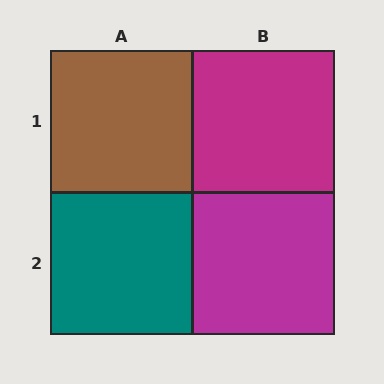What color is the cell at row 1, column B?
Magenta.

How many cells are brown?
1 cell is brown.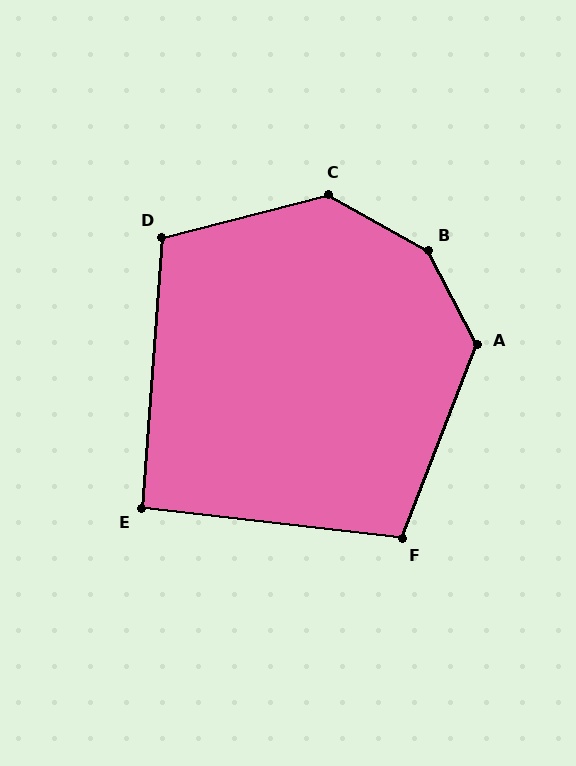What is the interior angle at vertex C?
Approximately 136 degrees (obtuse).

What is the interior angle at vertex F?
Approximately 105 degrees (obtuse).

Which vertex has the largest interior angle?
B, at approximately 147 degrees.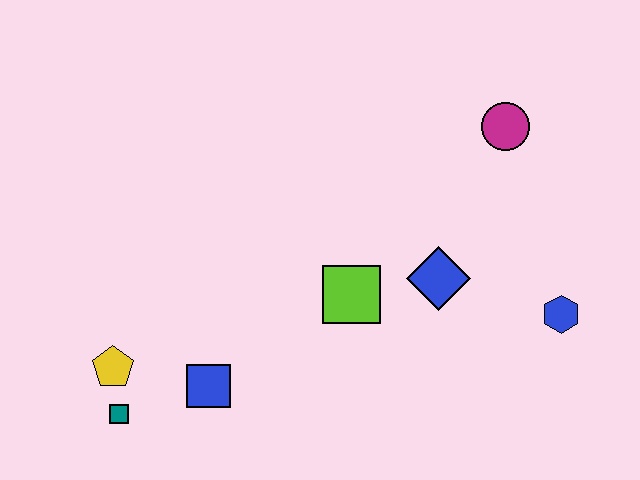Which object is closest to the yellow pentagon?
The teal square is closest to the yellow pentagon.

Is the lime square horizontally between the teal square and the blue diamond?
Yes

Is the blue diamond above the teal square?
Yes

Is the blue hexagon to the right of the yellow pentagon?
Yes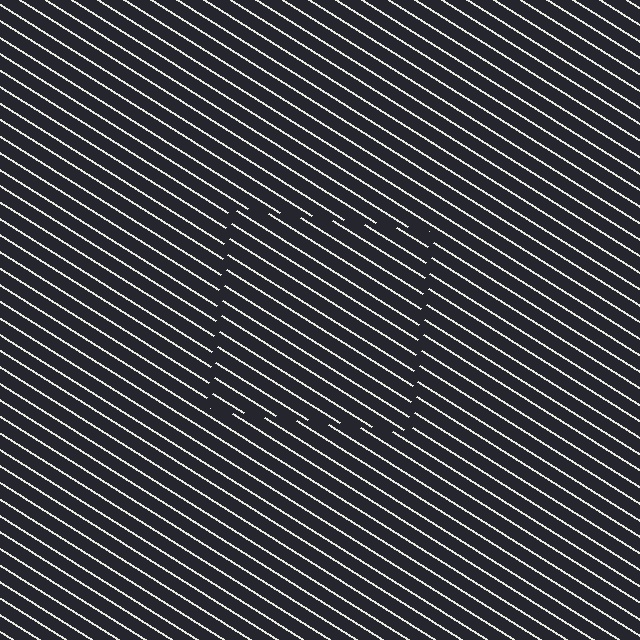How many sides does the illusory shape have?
4 sides — the line-ends trace a square.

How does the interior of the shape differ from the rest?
The interior of the shape contains the same grating, shifted by half a period — the contour is defined by the phase discontinuity where line-ends from the inner and outer gratings abut.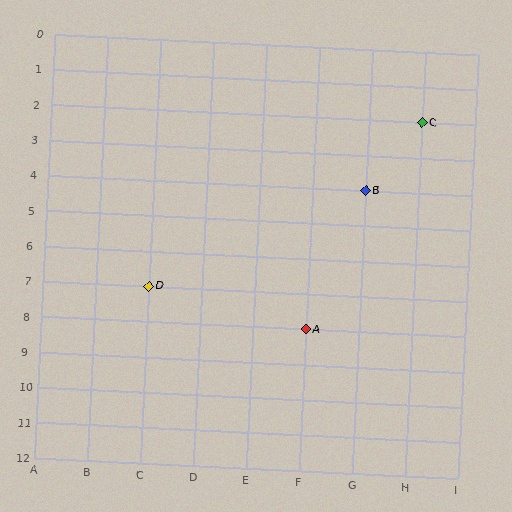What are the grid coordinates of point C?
Point C is at grid coordinates (H, 2).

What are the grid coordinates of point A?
Point A is at grid coordinates (F, 8).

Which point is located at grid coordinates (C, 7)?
Point D is at (C, 7).